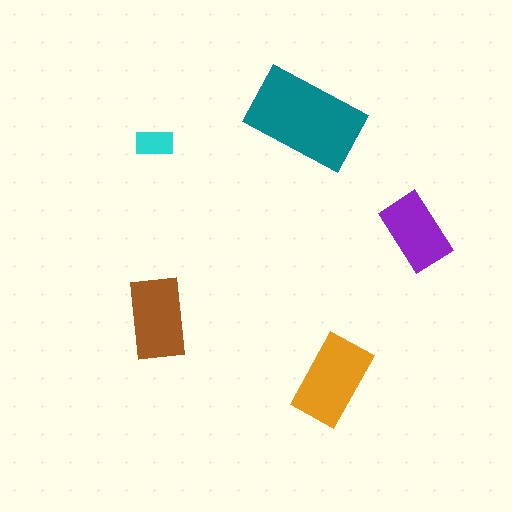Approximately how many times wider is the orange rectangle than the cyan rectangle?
About 2.5 times wider.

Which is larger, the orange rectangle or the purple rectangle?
The orange one.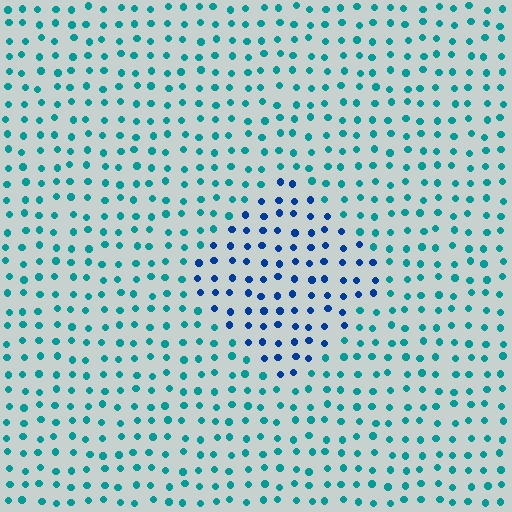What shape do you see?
I see a diamond.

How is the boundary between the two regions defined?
The boundary is defined purely by a slight shift in hue (about 40 degrees). Spacing, size, and orientation are identical on both sides.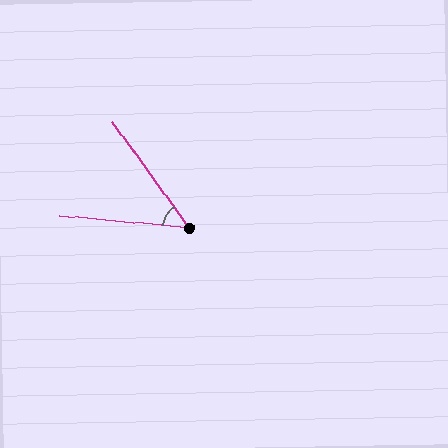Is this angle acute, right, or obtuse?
It is acute.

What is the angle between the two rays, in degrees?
Approximately 49 degrees.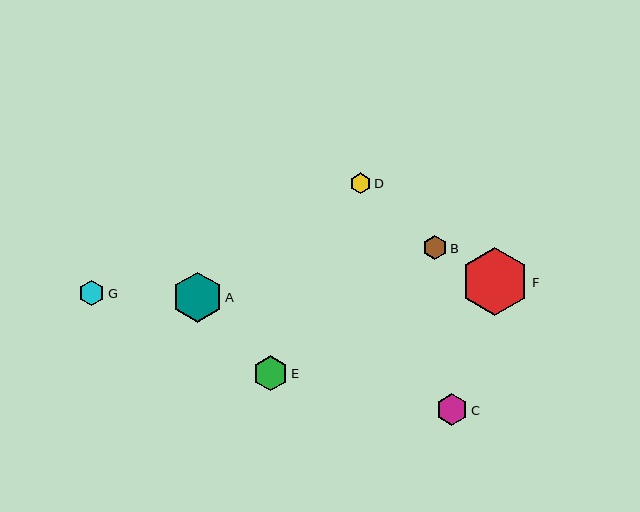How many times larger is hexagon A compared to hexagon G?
Hexagon A is approximately 2.0 times the size of hexagon G.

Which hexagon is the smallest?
Hexagon D is the smallest with a size of approximately 21 pixels.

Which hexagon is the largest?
Hexagon F is the largest with a size of approximately 68 pixels.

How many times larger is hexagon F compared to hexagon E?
Hexagon F is approximately 1.9 times the size of hexagon E.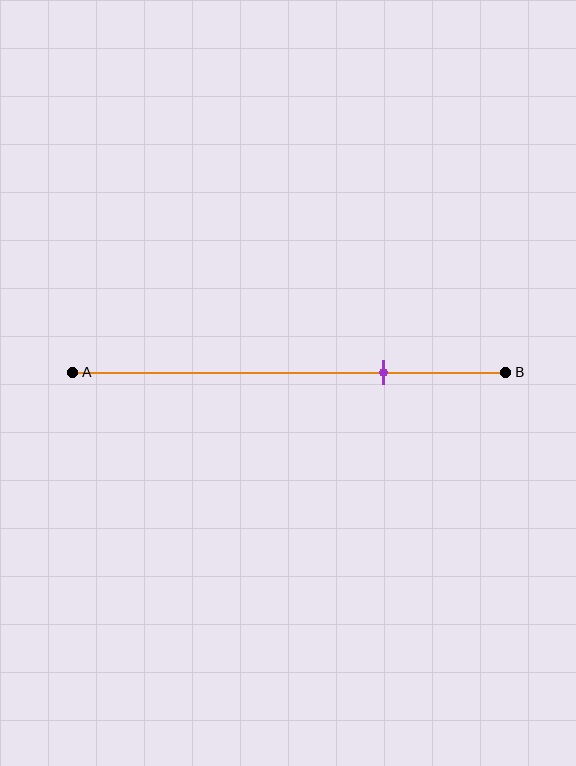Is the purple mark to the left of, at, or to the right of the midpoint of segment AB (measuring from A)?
The purple mark is to the right of the midpoint of segment AB.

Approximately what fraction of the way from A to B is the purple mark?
The purple mark is approximately 70% of the way from A to B.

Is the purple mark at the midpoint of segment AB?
No, the mark is at about 70% from A, not at the 50% midpoint.